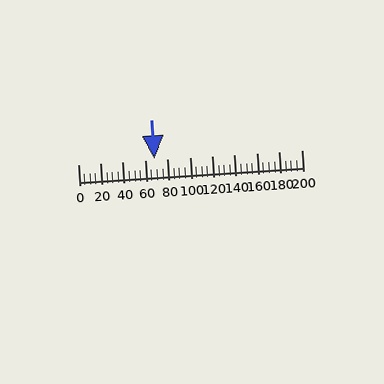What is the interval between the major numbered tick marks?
The major tick marks are spaced 20 units apart.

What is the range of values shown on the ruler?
The ruler shows values from 0 to 200.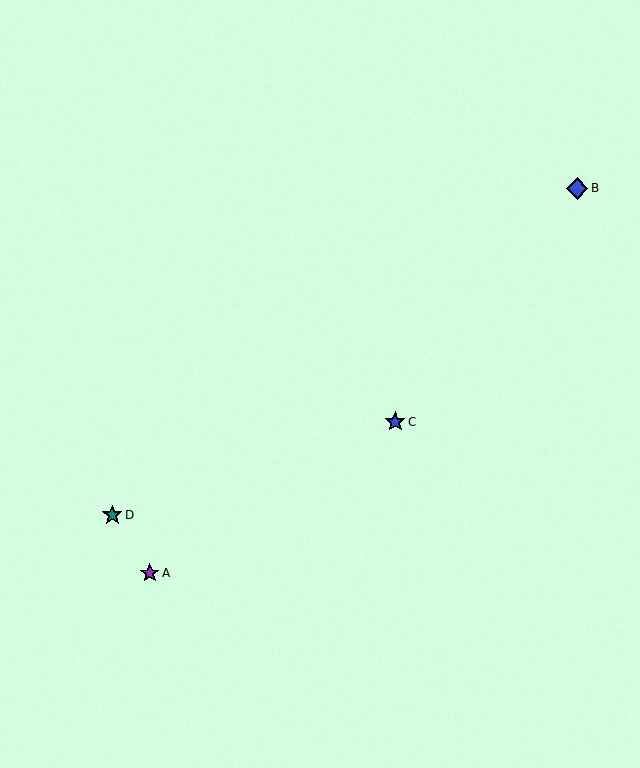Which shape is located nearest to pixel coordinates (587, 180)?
The blue diamond (labeled B) at (577, 188) is nearest to that location.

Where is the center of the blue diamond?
The center of the blue diamond is at (577, 188).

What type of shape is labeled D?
Shape D is a teal star.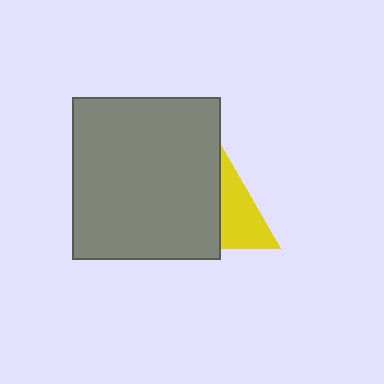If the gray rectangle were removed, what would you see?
You would see the complete yellow triangle.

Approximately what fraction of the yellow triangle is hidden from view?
Roughly 52% of the yellow triangle is hidden behind the gray rectangle.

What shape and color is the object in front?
The object in front is a gray rectangle.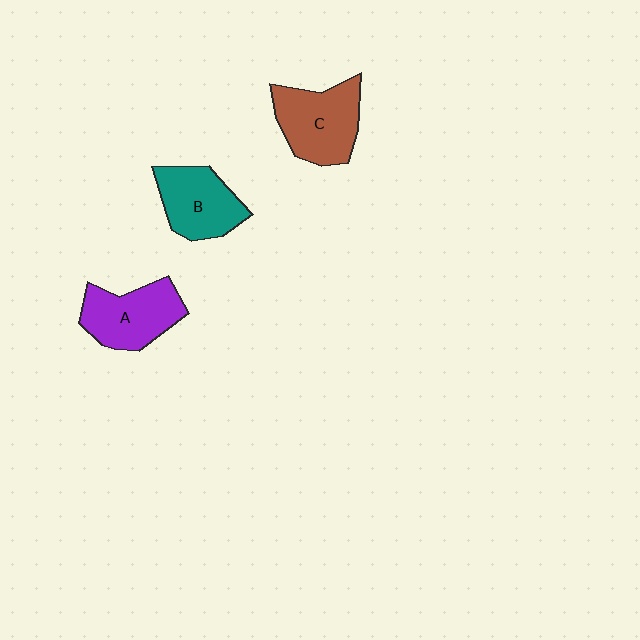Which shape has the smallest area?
Shape B (teal).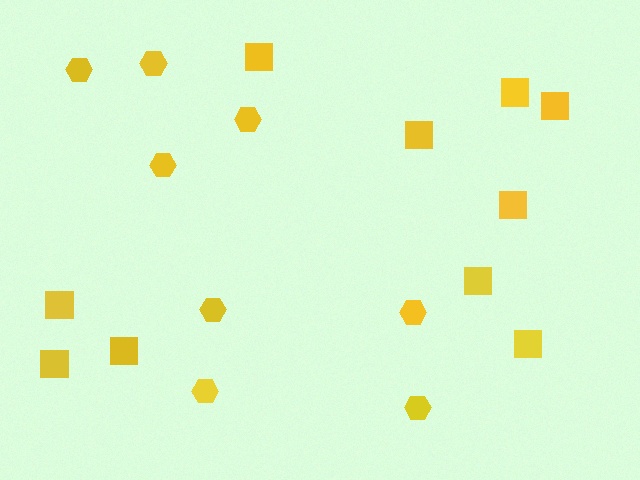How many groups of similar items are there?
There are 2 groups: one group of hexagons (8) and one group of squares (10).